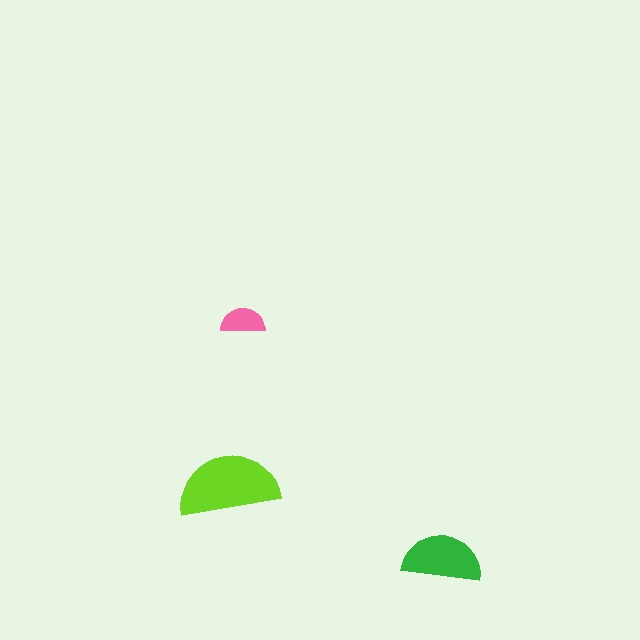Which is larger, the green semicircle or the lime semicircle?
The lime one.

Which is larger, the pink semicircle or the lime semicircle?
The lime one.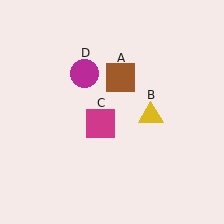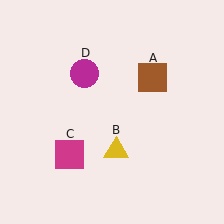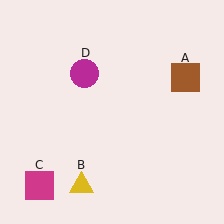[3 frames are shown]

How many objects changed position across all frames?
3 objects changed position: brown square (object A), yellow triangle (object B), magenta square (object C).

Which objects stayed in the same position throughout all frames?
Magenta circle (object D) remained stationary.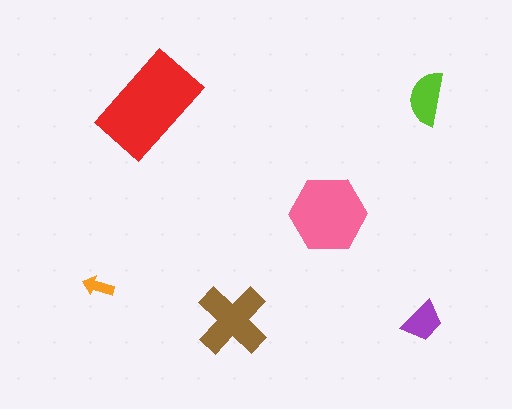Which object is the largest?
The red rectangle.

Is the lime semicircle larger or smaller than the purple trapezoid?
Larger.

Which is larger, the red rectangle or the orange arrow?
The red rectangle.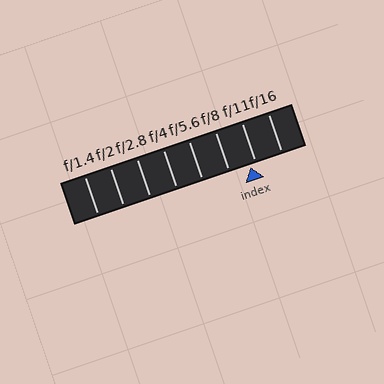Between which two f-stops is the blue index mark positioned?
The index mark is between f/8 and f/11.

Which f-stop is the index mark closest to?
The index mark is closest to f/11.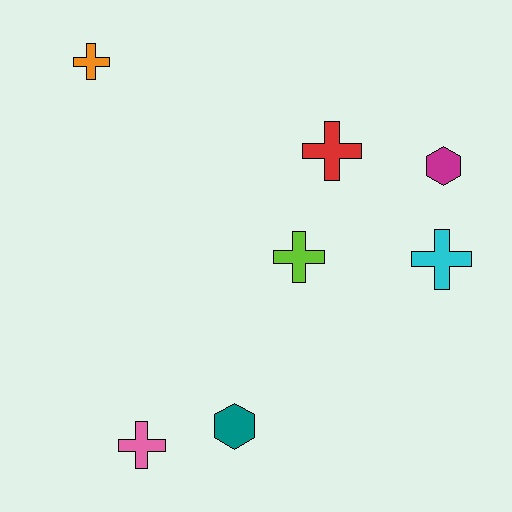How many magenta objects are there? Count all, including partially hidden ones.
There is 1 magenta object.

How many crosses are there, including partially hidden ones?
There are 5 crosses.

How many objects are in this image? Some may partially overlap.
There are 7 objects.